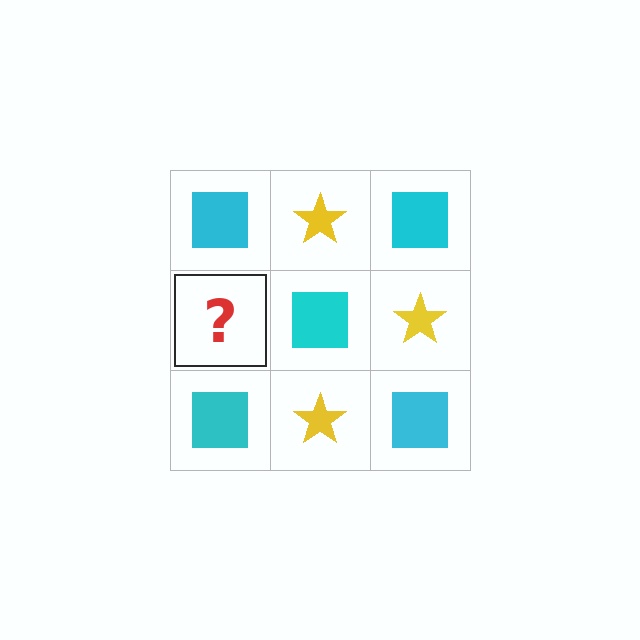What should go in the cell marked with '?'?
The missing cell should contain a yellow star.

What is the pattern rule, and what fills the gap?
The rule is that it alternates cyan square and yellow star in a checkerboard pattern. The gap should be filled with a yellow star.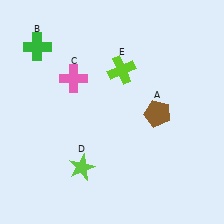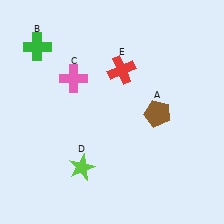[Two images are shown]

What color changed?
The cross (E) changed from lime in Image 1 to red in Image 2.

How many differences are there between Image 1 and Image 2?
There is 1 difference between the two images.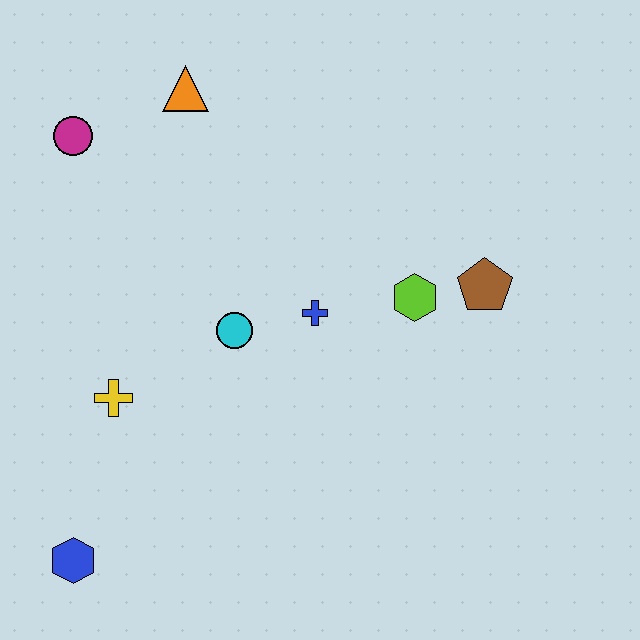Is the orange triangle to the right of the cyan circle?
No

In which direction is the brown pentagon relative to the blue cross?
The brown pentagon is to the right of the blue cross.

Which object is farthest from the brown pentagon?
The blue hexagon is farthest from the brown pentagon.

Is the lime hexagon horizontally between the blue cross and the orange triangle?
No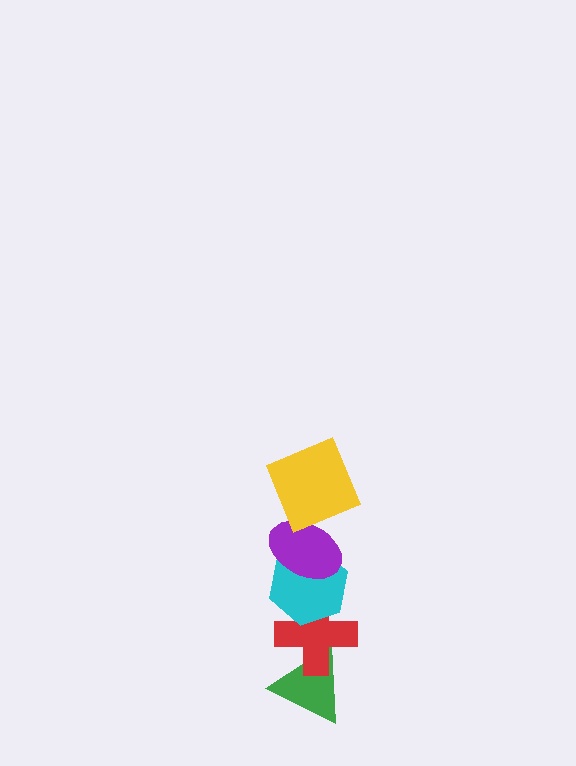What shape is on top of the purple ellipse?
The yellow square is on top of the purple ellipse.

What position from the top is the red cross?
The red cross is 4th from the top.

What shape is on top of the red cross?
The cyan hexagon is on top of the red cross.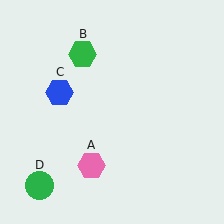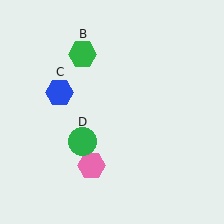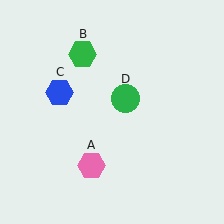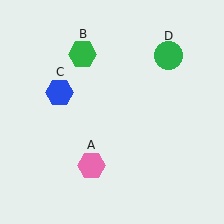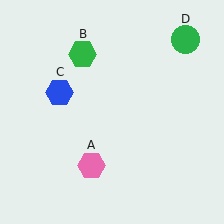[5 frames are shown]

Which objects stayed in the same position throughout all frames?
Pink hexagon (object A) and green hexagon (object B) and blue hexagon (object C) remained stationary.